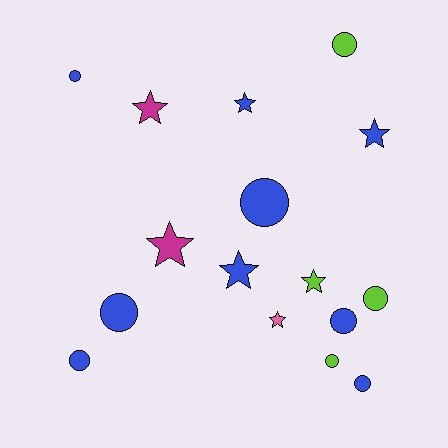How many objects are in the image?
There are 16 objects.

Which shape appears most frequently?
Circle, with 9 objects.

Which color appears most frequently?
Blue, with 9 objects.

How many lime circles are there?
There are 3 lime circles.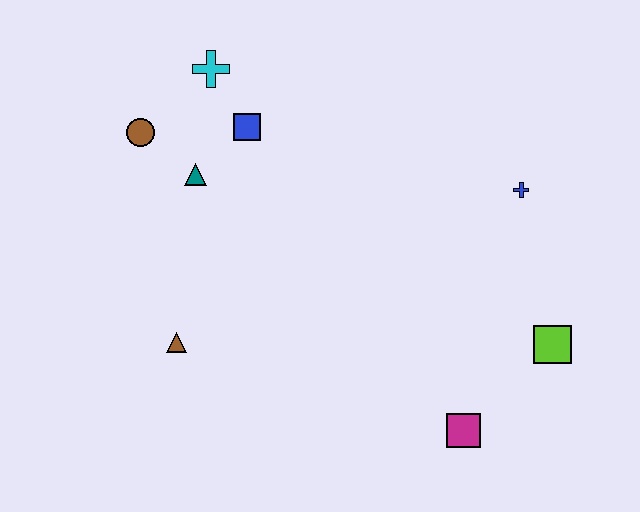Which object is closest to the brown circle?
The teal triangle is closest to the brown circle.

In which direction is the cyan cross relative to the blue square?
The cyan cross is above the blue square.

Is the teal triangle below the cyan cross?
Yes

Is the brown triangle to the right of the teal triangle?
No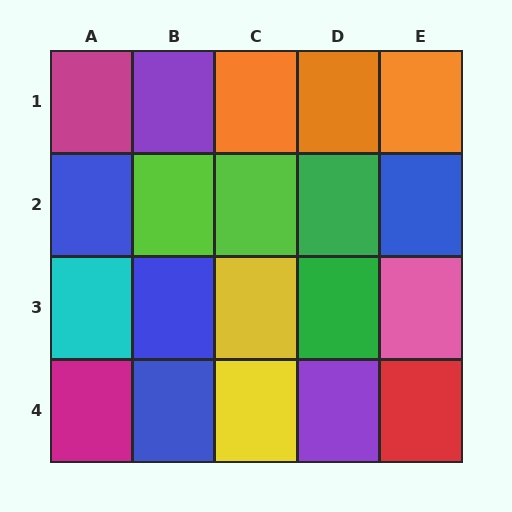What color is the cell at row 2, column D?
Green.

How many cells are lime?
2 cells are lime.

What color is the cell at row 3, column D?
Green.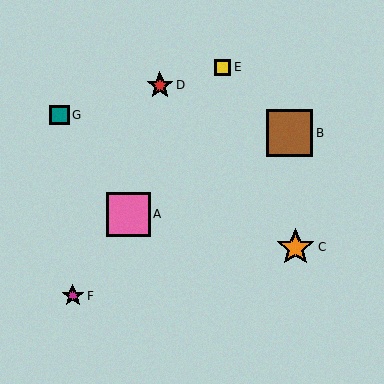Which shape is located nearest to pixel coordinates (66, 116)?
The teal square (labeled G) at (60, 115) is nearest to that location.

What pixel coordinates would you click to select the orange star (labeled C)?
Click at (295, 247) to select the orange star C.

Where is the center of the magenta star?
The center of the magenta star is at (73, 296).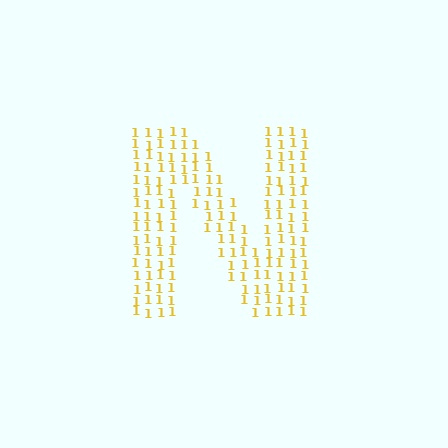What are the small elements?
The small elements are digit 1's.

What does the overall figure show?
The overall figure shows the letter N.